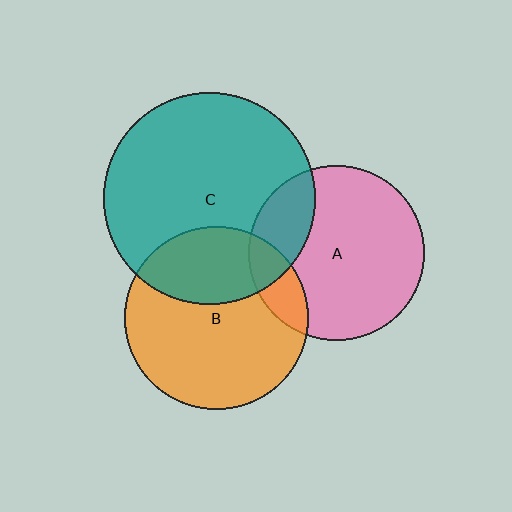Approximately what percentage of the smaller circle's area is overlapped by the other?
Approximately 30%.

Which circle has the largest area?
Circle C (teal).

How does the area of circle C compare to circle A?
Approximately 1.5 times.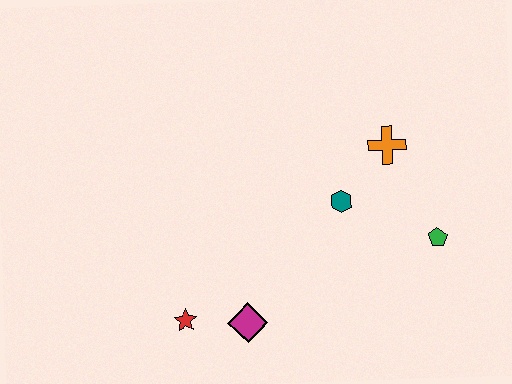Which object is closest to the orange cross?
The teal hexagon is closest to the orange cross.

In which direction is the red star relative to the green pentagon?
The red star is to the left of the green pentagon.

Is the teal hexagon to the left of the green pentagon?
Yes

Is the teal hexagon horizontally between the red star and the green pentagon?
Yes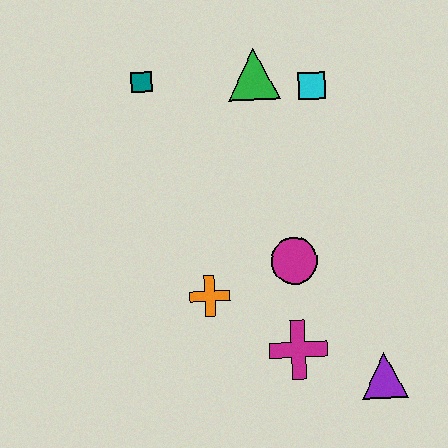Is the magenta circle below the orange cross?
No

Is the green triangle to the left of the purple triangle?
Yes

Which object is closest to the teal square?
The green triangle is closest to the teal square.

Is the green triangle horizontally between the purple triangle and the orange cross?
Yes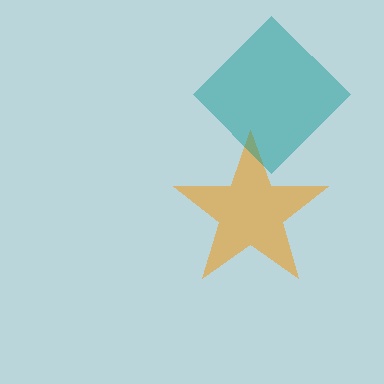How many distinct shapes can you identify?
There are 2 distinct shapes: an orange star, a teal diamond.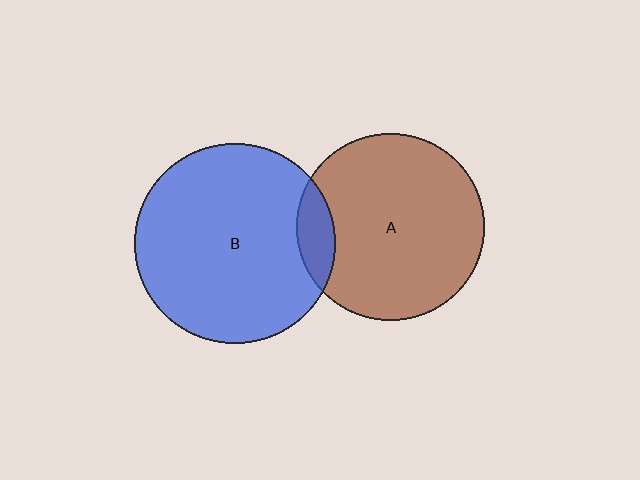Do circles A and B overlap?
Yes.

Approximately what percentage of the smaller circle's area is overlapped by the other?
Approximately 10%.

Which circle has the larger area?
Circle B (blue).